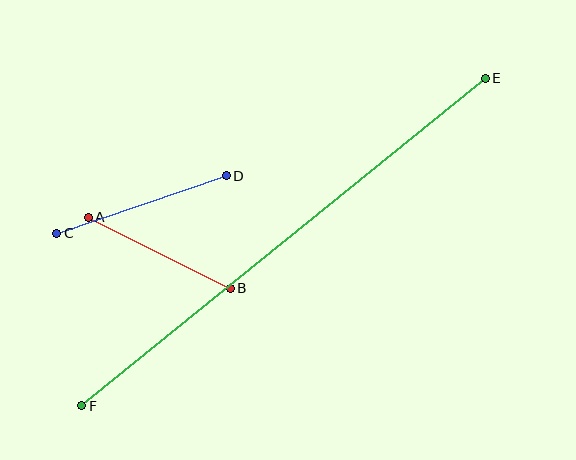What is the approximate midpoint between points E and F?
The midpoint is at approximately (283, 242) pixels.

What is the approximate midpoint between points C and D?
The midpoint is at approximately (142, 204) pixels.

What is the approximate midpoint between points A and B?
The midpoint is at approximately (159, 253) pixels.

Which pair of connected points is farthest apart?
Points E and F are farthest apart.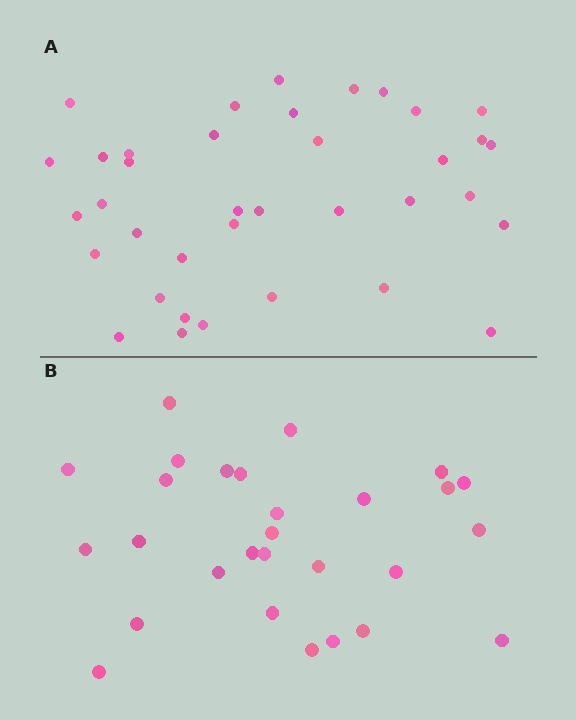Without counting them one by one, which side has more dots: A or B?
Region A (the top region) has more dots.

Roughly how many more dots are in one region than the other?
Region A has roughly 8 or so more dots than region B.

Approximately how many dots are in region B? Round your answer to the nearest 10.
About 30 dots. (The exact count is 28, which rounds to 30.)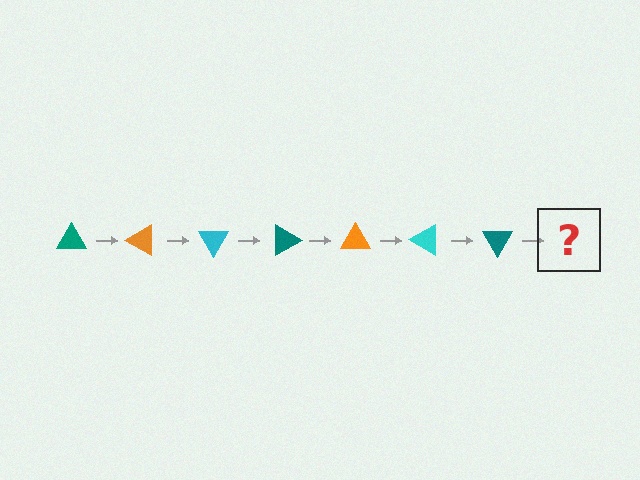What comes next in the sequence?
The next element should be an orange triangle, rotated 210 degrees from the start.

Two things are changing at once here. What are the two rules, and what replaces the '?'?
The two rules are that it rotates 30 degrees each step and the color cycles through teal, orange, and cyan. The '?' should be an orange triangle, rotated 210 degrees from the start.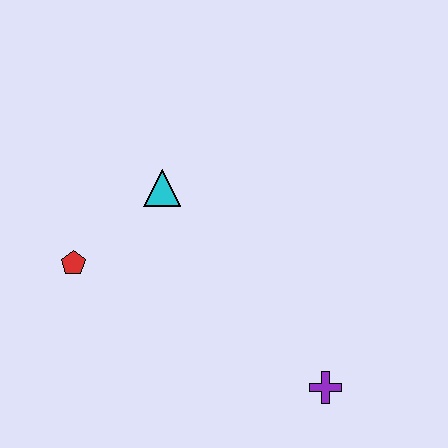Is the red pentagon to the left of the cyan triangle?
Yes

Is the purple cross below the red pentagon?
Yes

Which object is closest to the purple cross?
The cyan triangle is closest to the purple cross.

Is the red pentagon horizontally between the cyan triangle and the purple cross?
No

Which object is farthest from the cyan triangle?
The purple cross is farthest from the cyan triangle.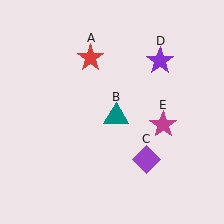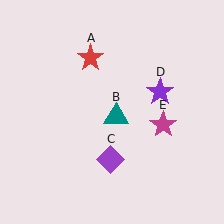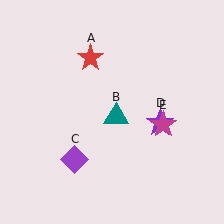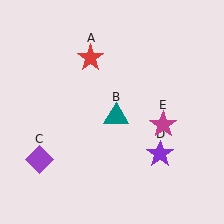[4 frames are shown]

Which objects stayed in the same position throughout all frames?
Red star (object A) and teal triangle (object B) and magenta star (object E) remained stationary.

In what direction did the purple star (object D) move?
The purple star (object D) moved down.